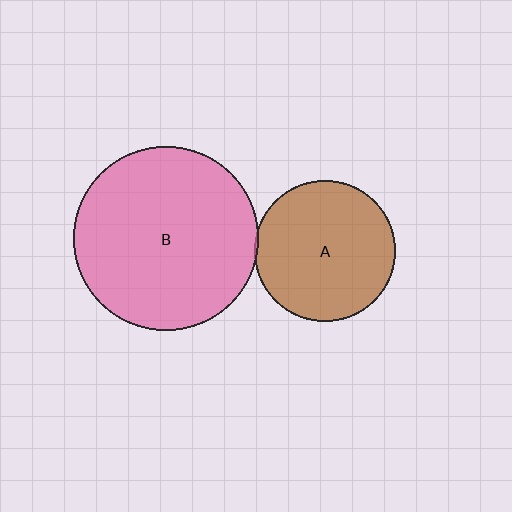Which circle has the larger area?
Circle B (pink).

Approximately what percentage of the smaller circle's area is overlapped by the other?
Approximately 5%.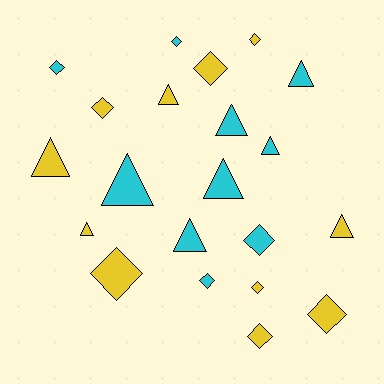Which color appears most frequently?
Yellow, with 11 objects.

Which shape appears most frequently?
Diamond, with 11 objects.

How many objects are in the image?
There are 21 objects.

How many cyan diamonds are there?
There are 4 cyan diamonds.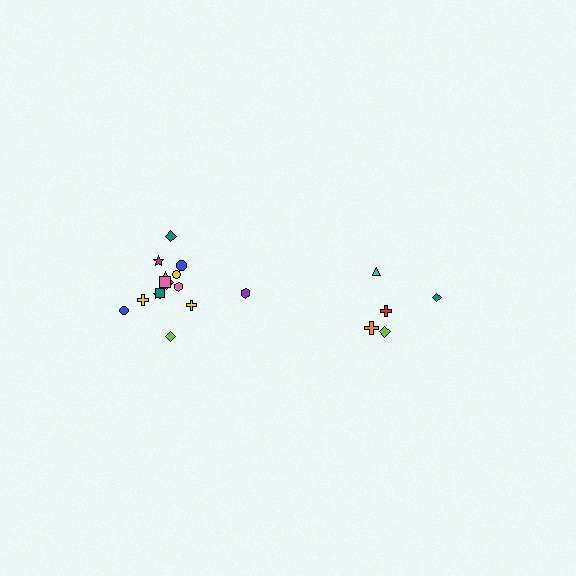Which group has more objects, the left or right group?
The left group.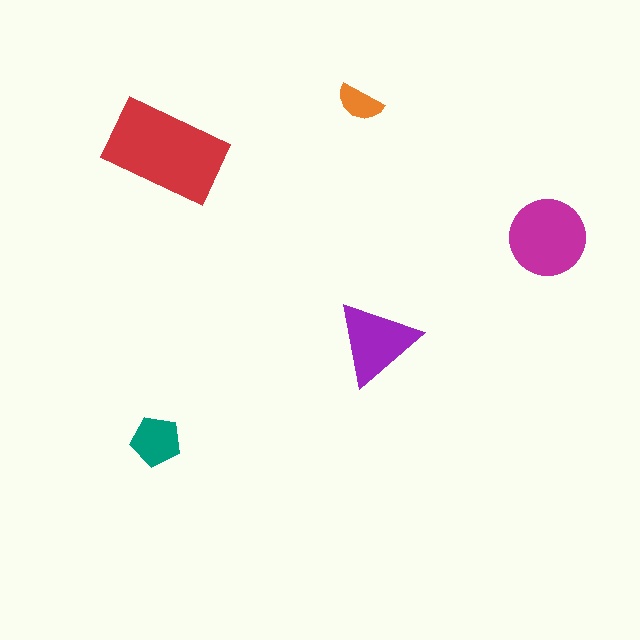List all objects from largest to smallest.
The red rectangle, the magenta circle, the purple triangle, the teal pentagon, the orange semicircle.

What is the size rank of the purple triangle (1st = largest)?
3rd.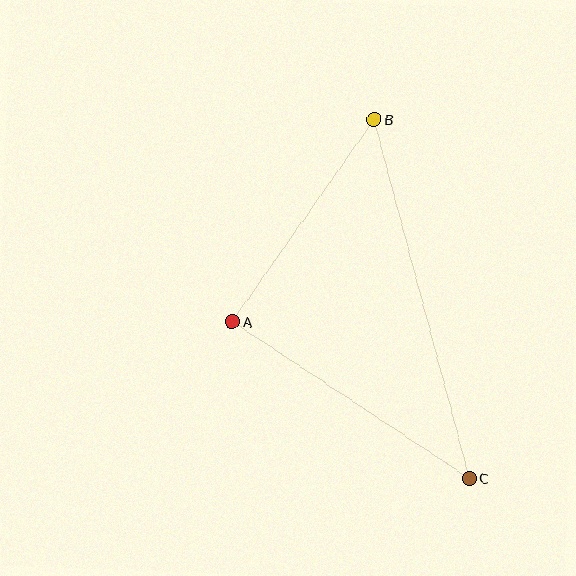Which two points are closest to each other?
Points A and B are closest to each other.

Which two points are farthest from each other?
Points B and C are farthest from each other.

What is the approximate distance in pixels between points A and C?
The distance between A and C is approximately 284 pixels.